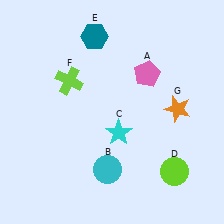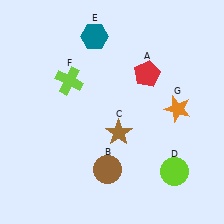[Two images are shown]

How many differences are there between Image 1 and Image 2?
There are 3 differences between the two images.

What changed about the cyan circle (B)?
In Image 1, B is cyan. In Image 2, it changed to brown.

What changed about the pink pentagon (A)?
In Image 1, A is pink. In Image 2, it changed to red.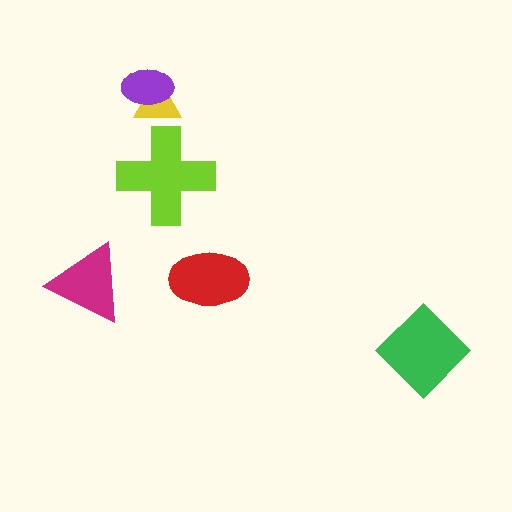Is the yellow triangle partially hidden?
Yes, it is partially covered by another shape.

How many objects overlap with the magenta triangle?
0 objects overlap with the magenta triangle.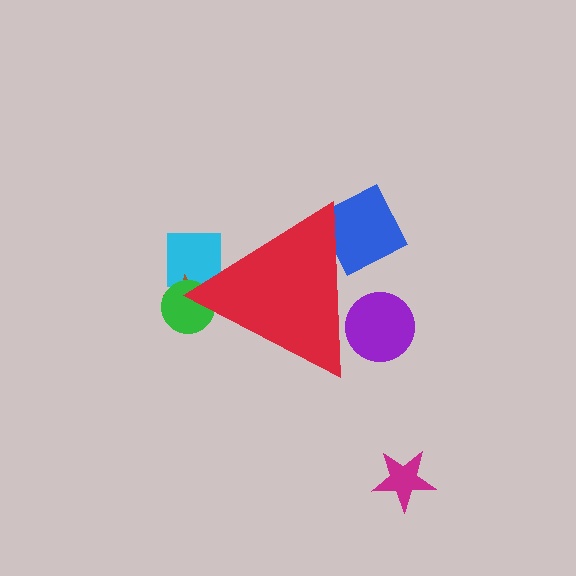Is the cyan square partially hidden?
Yes, the cyan square is partially hidden behind the red triangle.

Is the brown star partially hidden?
Yes, the brown star is partially hidden behind the red triangle.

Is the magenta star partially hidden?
No, the magenta star is fully visible.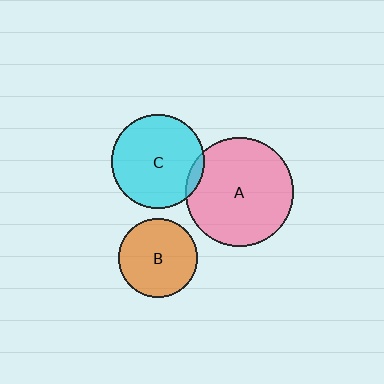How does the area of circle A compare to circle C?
Approximately 1.3 times.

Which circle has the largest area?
Circle A (pink).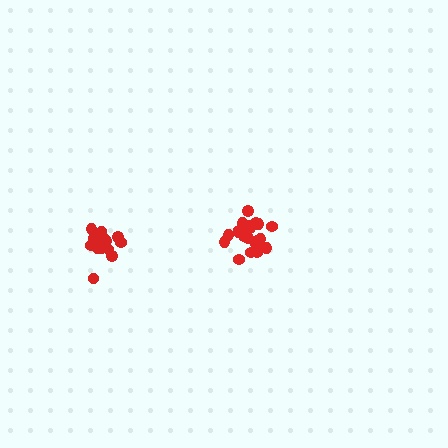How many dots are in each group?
Group 1: 21 dots, Group 2: 16 dots (37 total).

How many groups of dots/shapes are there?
There are 2 groups.